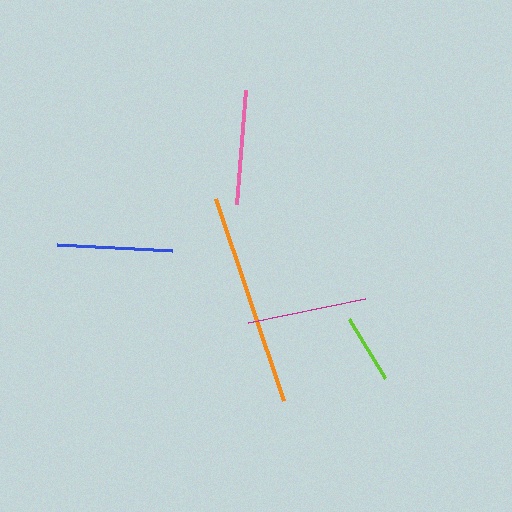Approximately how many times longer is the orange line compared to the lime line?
The orange line is approximately 3.1 times the length of the lime line.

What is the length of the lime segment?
The lime segment is approximately 69 pixels long.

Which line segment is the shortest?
The lime line is the shortest at approximately 69 pixels.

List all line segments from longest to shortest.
From longest to shortest: orange, magenta, blue, pink, lime.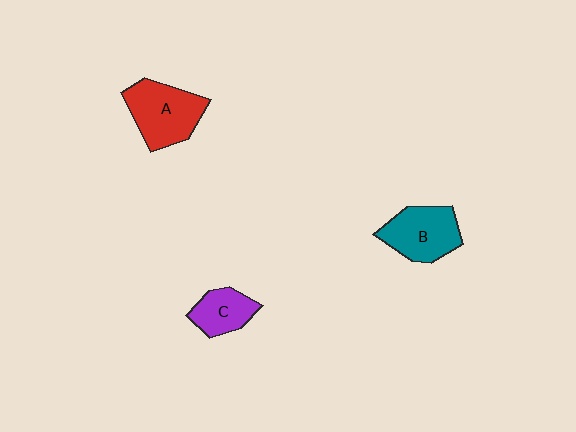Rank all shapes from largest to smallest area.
From largest to smallest: A (red), B (teal), C (purple).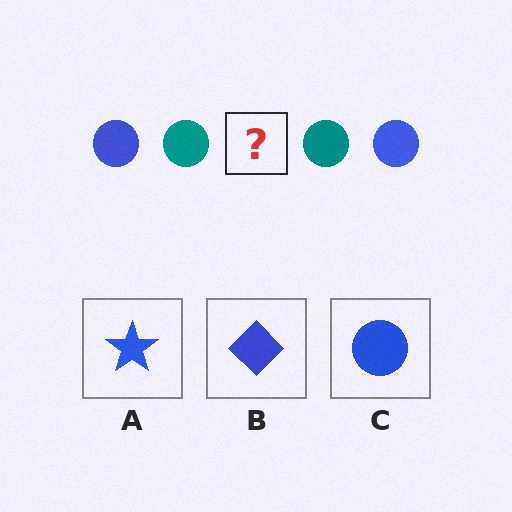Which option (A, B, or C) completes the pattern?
C.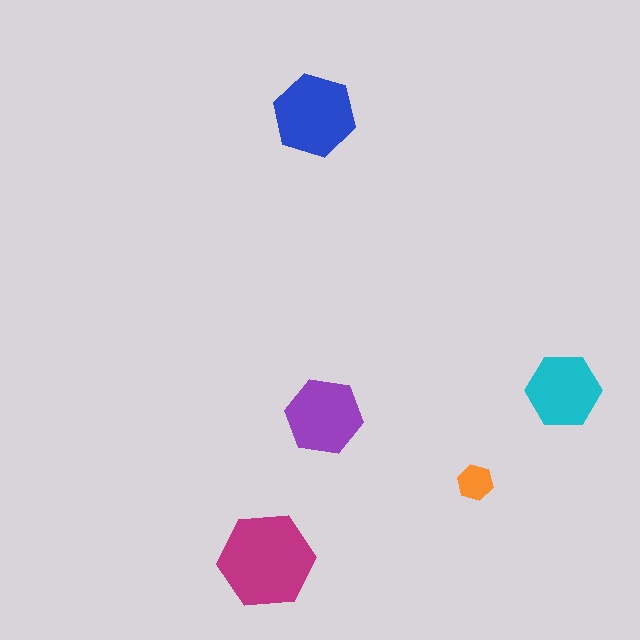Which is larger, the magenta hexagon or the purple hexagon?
The magenta one.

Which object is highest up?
The blue hexagon is topmost.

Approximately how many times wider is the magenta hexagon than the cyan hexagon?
About 1.5 times wider.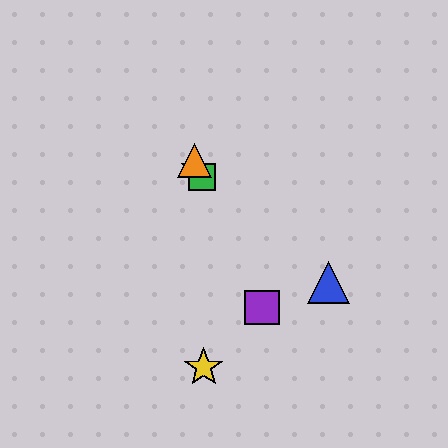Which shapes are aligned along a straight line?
The red star, the green square, the purple square, the orange triangle are aligned along a straight line.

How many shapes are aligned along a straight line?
4 shapes (the red star, the green square, the purple square, the orange triangle) are aligned along a straight line.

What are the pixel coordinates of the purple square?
The purple square is at (262, 308).